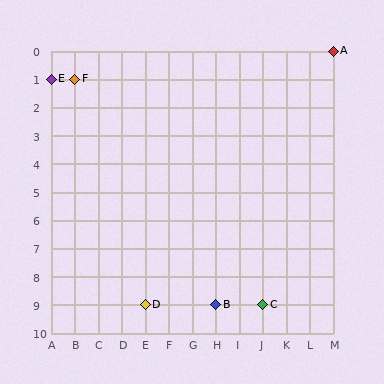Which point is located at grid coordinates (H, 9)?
Point B is at (H, 9).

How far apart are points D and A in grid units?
Points D and A are 8 columns and 9 rows apart (about 12.0 grid units diagonally).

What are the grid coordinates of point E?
Point E is at grid coordinates (A, 1).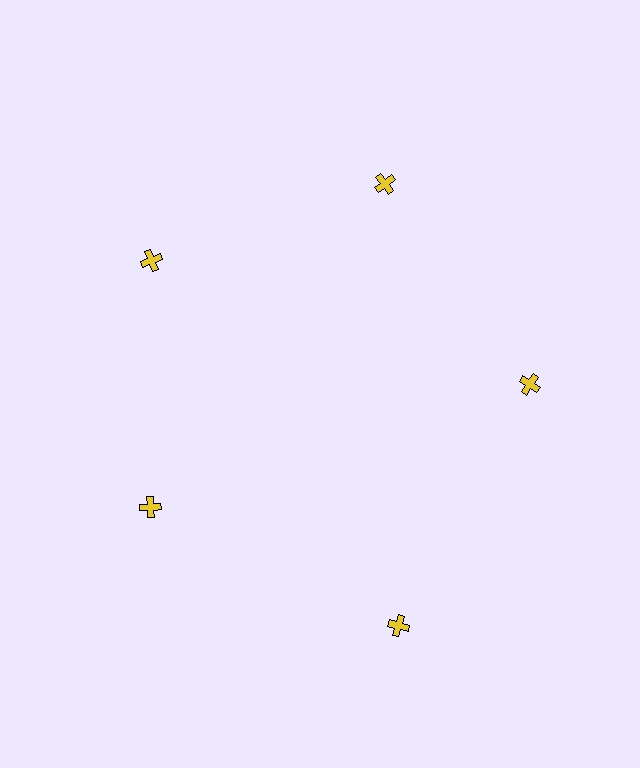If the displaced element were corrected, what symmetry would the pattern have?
It would have 5-fold rotational symmetry — the pattern would map onto itself every 72 degrees.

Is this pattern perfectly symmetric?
No. The 5 yellow crosses are arranged in a ring, but one element near the 5 o'clock position is pushed outward from the center, breaking the 5-fold rotational symmetry.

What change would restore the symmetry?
The symmetry would be restored by moving it inward, back onto the ring so that all 5 crosses sit at equal angles and equal distance from the center.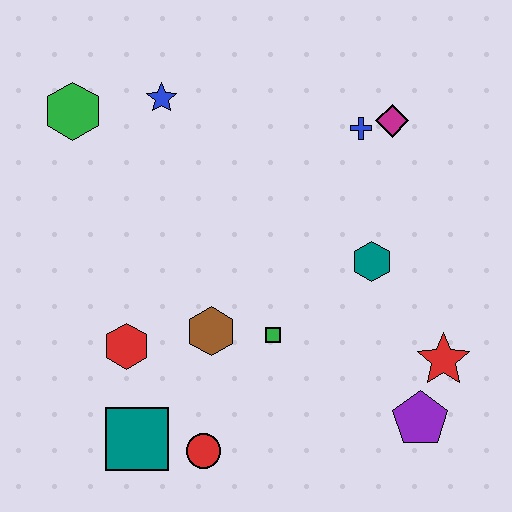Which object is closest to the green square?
The brown hexagon is closest to the green square.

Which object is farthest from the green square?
The green hexagon is farthest from the green square.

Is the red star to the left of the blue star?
No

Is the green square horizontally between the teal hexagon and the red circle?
Yes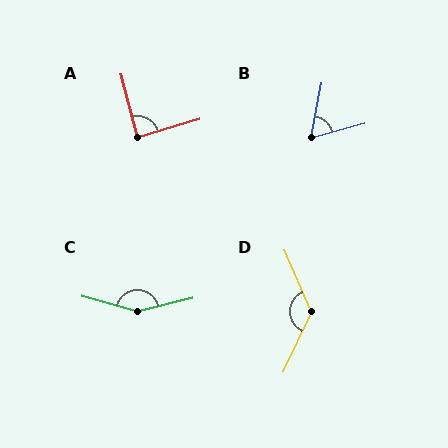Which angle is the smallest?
B, at approximately 64 degrees.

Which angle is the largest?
C, at approximately 151 degrees.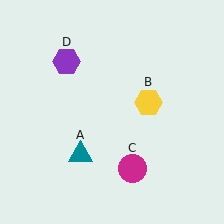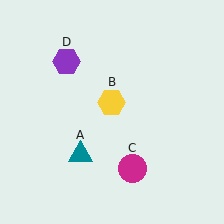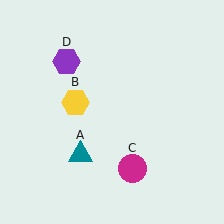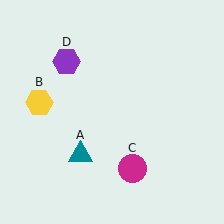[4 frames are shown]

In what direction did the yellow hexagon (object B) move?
The yellow hexagon (object B) moved left.